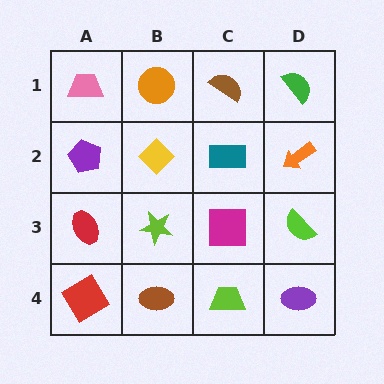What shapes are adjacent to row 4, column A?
A red ellipse (row 3, column A), a brown ellipse (row 4, column B).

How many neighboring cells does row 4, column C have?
3.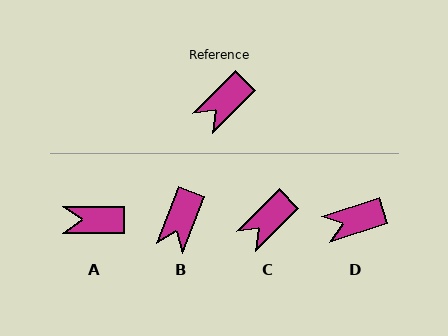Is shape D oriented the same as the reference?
No, it is off by about 26 degrees.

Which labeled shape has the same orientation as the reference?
C.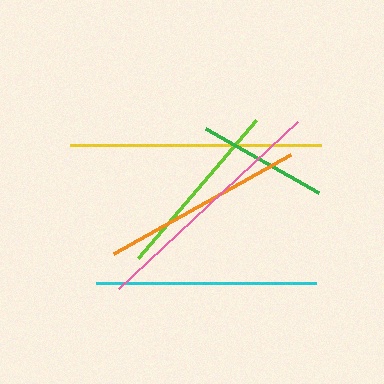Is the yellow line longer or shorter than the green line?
The yellow line is longer than the green line.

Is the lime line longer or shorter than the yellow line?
The yellow line is longer than the lime line.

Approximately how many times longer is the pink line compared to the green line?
The pink line is approximately 1.9 times the length of the green line.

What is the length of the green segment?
The green segment is approximately 130 pixels long.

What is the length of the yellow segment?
The yellow segment is approximately 251 pixels long.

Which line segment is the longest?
The yellow line is the longest at approximately 251 pixels.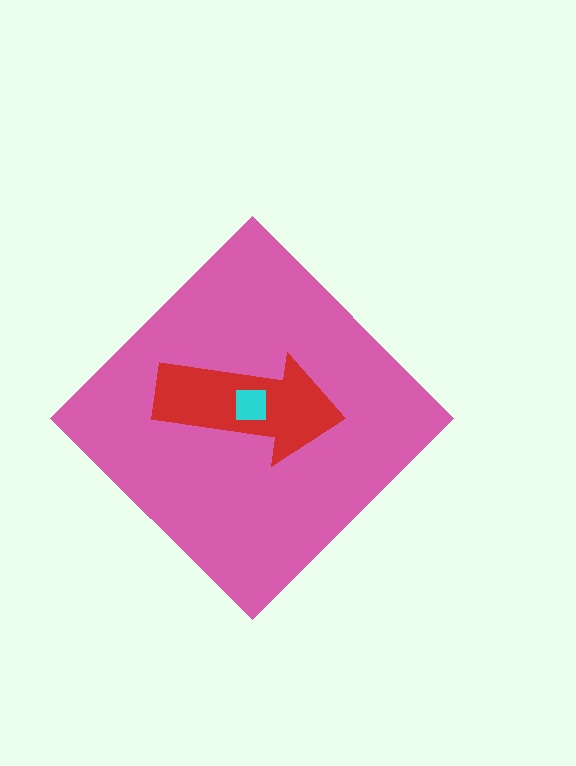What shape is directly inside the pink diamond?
The red arrow.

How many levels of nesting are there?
3.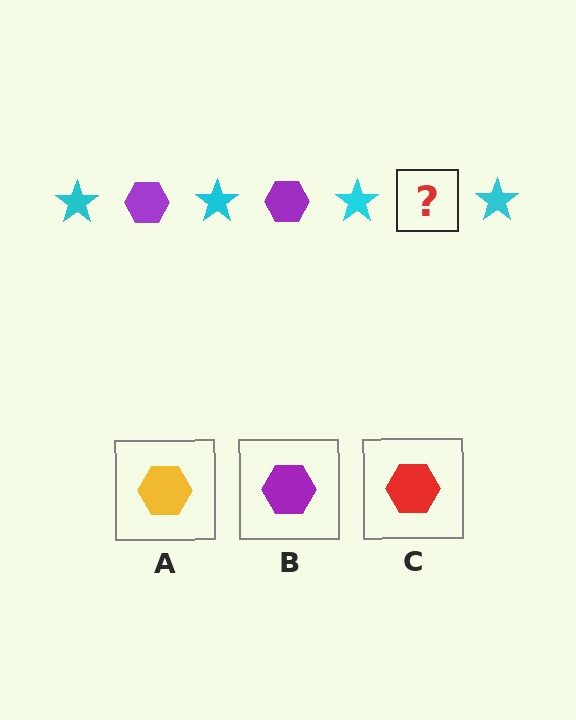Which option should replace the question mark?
Option B.